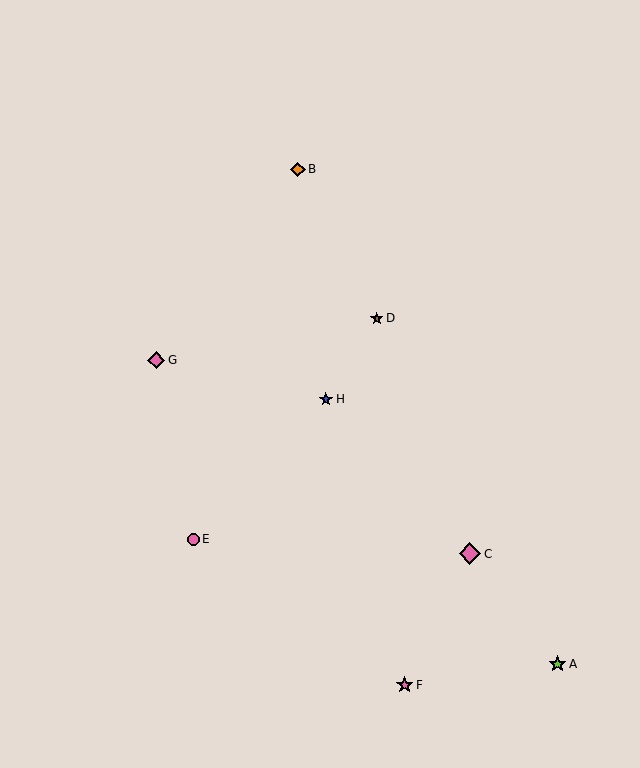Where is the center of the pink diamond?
The center of the pink diamond is at (470, 554).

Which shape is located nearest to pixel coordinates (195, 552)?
The pink circle (labeled E) at (193, 539) is nearest to that location.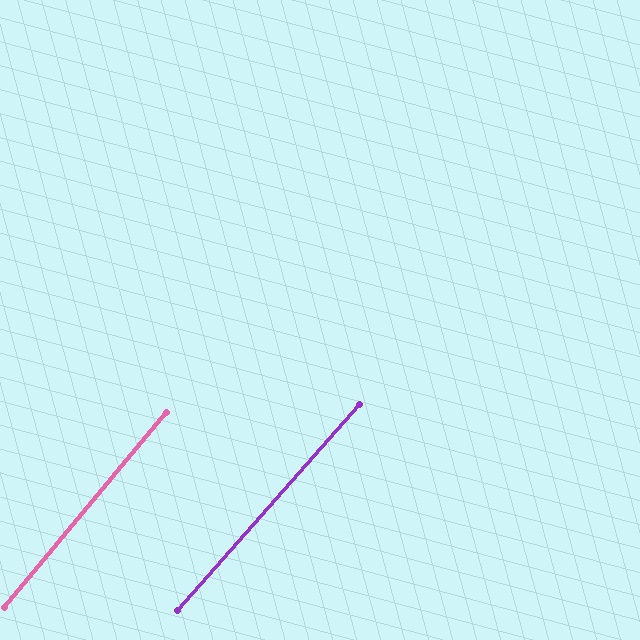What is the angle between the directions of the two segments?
Approximately 2 degrees.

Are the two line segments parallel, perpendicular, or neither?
Parallel — their directions differ by only 1.6°.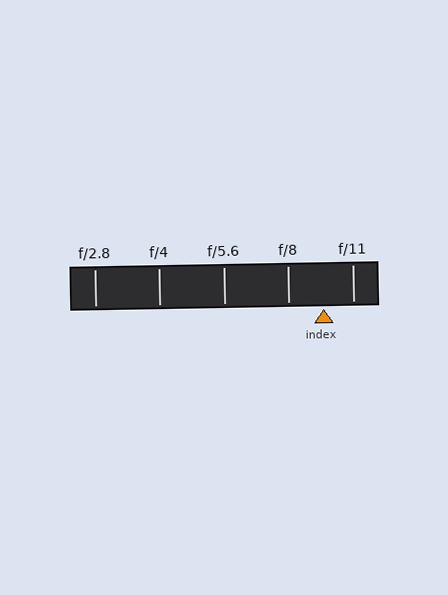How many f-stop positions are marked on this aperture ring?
There are 5 f-stop positions marked.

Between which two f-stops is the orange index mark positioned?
The index mark is between f/8 and f/11.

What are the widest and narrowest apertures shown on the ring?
The widest aperture shown is f/2.8 and the narrowest is f/11.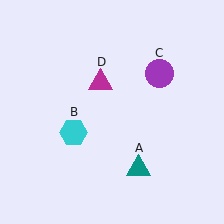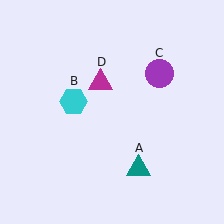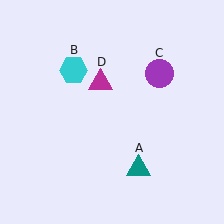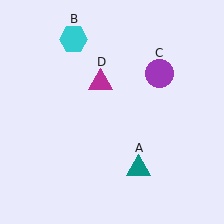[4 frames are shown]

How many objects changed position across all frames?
1 object changed position: cyan hexagon (object B).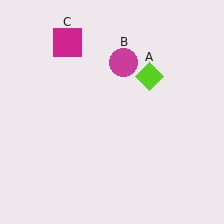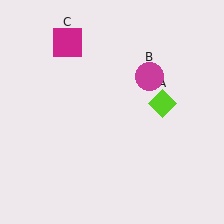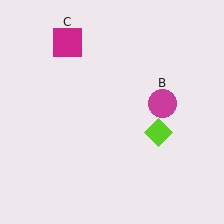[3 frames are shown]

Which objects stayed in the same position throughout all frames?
Magenta square (object C) remained stationary.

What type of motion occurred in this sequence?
The lime diamond (object A), magenta circle (object B) rotated clockwise around the center of the scene.